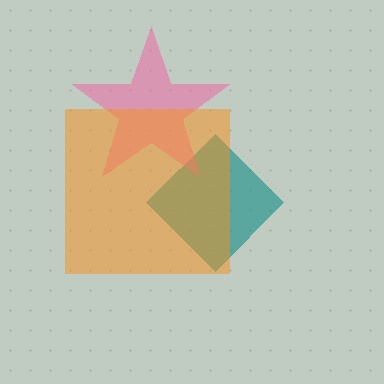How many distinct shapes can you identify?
There are 3 distinct shapes: a teal diamond, a pink star, an orange square.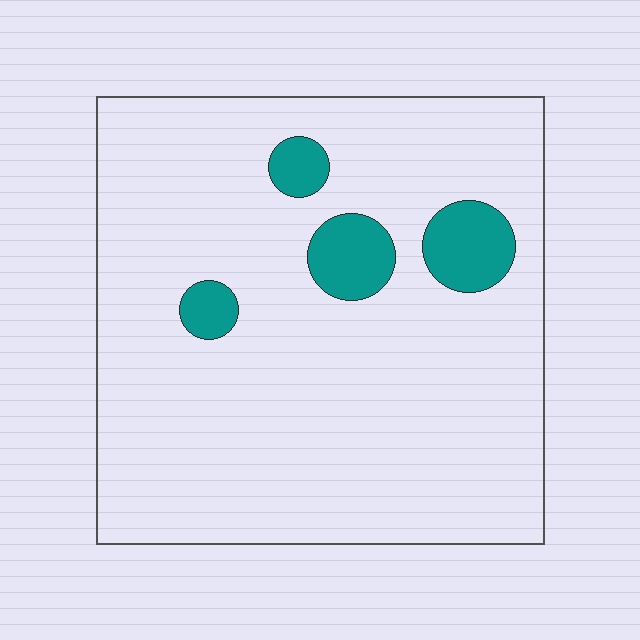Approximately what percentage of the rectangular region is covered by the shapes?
Approximately 10%.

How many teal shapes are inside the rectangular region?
4.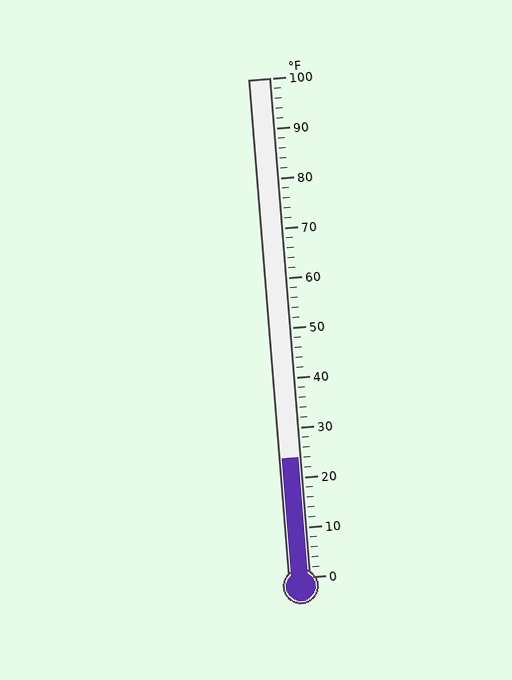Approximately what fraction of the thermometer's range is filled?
The thermometer is filled to approximately 25% of its range.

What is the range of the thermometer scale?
The thermometer scale ranges from 0°F to 100°F.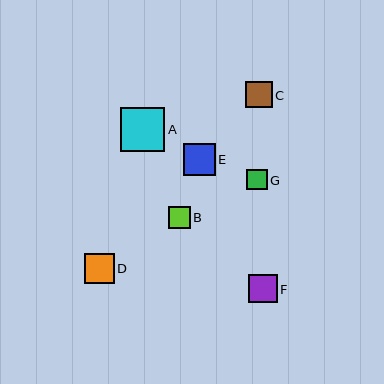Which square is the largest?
Square A is the largest with a size of approximately 44 pixels.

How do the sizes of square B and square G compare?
Square B and square G are approximately the same size.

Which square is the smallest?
Square G is the smallest with a size of approximately 20 pixels.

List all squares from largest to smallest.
From largest to smallest: A, E, D, F, C, B, G.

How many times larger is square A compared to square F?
Square A is approximately 1.5 times the size of square F.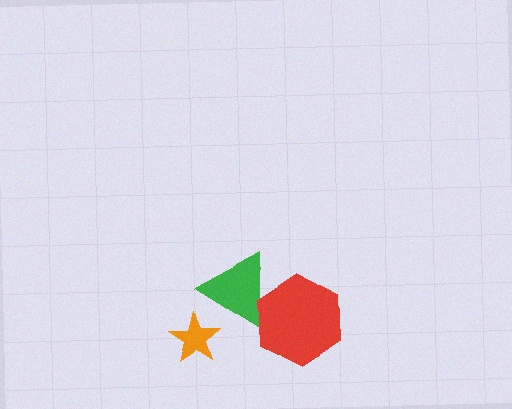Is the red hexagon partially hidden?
No, no other shape covers it.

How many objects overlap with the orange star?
0 objects overlap with the orange star.